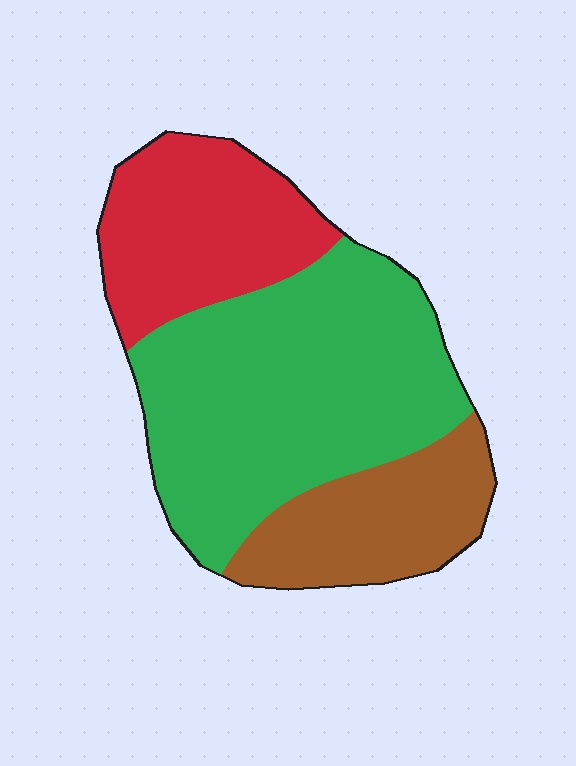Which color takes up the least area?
Brown, at roughly 20%.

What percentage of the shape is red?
Red takes up between a sixth and a third of the shape.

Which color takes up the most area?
Green, at roughly 55%.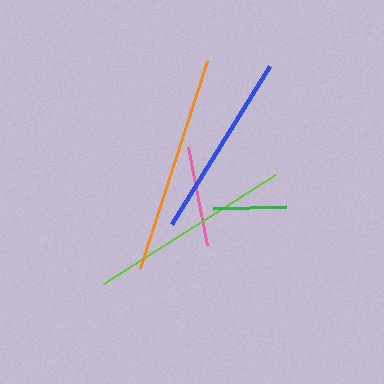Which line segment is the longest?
The orange line is the longest at approximately 218 pixels.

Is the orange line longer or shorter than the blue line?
The orange line is longer than the blue line.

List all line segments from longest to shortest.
From longest to shortest: orange, lime, blue, pink, green.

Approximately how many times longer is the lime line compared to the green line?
The lime line is approximately 2.8 times the length of the green line.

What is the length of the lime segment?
The lime segment is approximately 204 pixels long.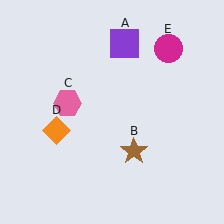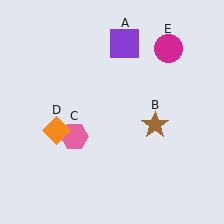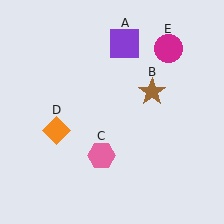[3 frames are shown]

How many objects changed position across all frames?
2 objects changed position: brown star (object B), pink hexagon (object C).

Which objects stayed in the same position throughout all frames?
Purple square (object A) and orange diamond (object D) and magenta circle (object E) remained stationary.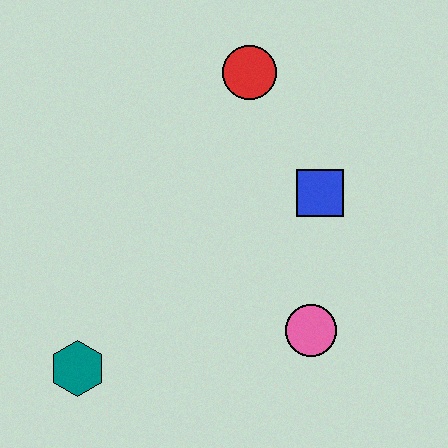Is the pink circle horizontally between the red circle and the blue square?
Yes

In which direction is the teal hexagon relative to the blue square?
The teal hexagon is to the left of the blue square.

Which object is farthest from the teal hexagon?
The red circle is farthest from the teal hexagon.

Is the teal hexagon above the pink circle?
No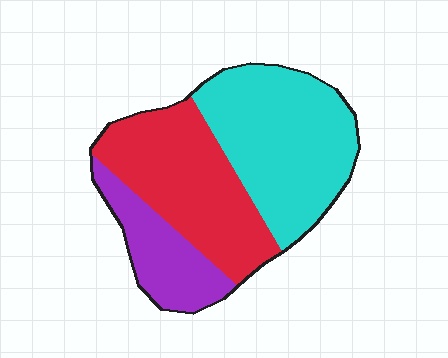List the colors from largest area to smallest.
From largest to smallest: cyan, red, purple.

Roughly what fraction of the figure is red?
Red takes up between a quarter and a half of the figure.